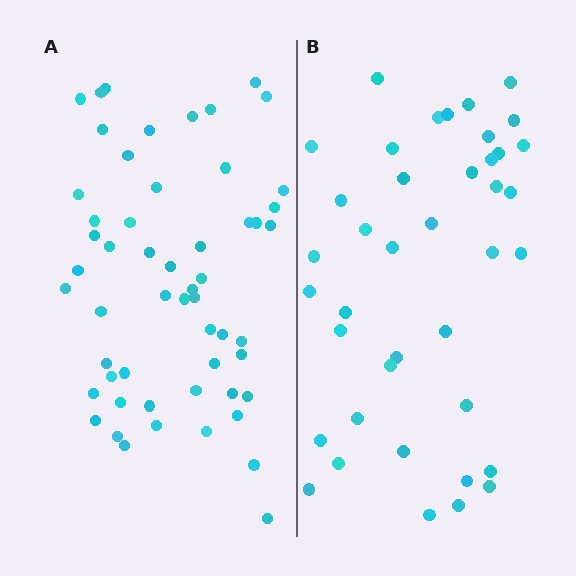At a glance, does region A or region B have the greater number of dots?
Region A (the left region) has more dots.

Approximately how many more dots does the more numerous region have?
Region A has approximately 15 more dots than region B.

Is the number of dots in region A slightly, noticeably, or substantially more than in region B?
Region A has noticeably more, but not dramatically so. The ratio is roughly 1.4 to 1.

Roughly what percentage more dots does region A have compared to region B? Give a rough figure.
About 40% more.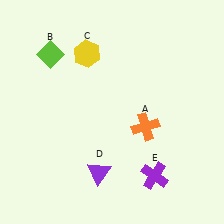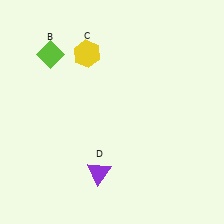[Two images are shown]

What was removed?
The purple cross (E), the orange cross (A) were removed in Image 2.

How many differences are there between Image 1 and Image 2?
There are 2 differences between the two images.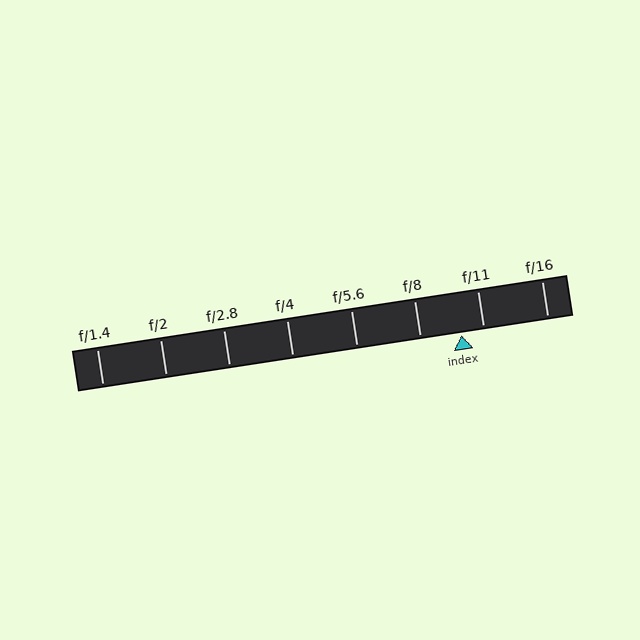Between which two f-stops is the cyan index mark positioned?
The index mark is between f/8 and f/11.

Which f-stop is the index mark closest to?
The index mark is closest to f/11.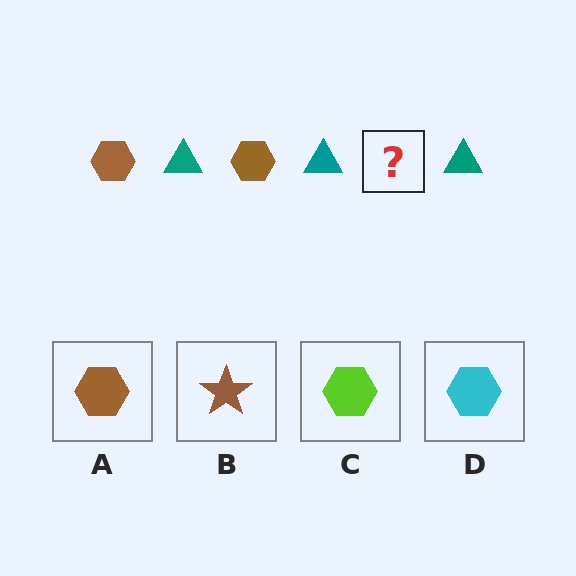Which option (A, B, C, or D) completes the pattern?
A.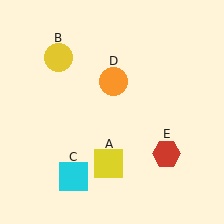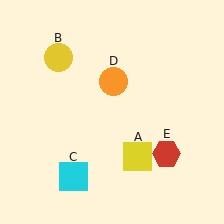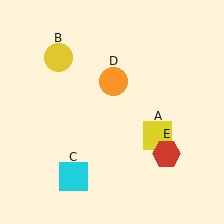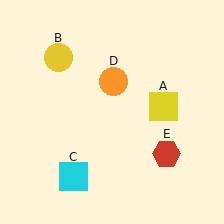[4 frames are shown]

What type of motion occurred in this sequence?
The yellow square (object A) rotated counterclockwise around the center of the scene.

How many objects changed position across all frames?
1 object changed position: yellow square (object A).